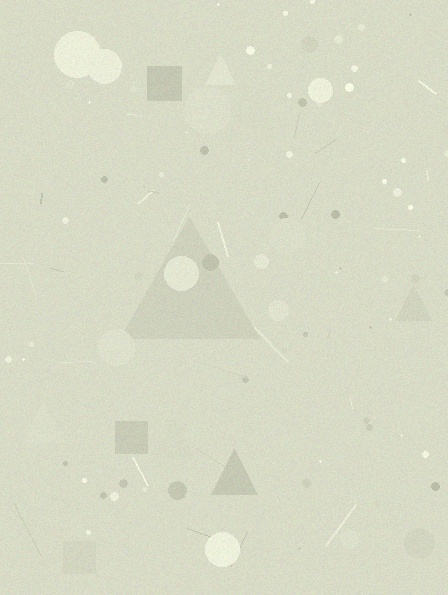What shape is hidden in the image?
A triangle is hidden in the image.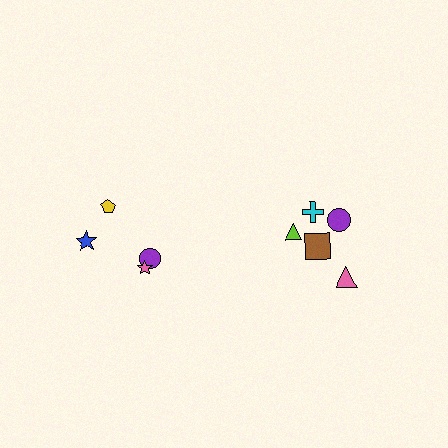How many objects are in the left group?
There are 4 objects.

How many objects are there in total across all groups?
There are 10 objects.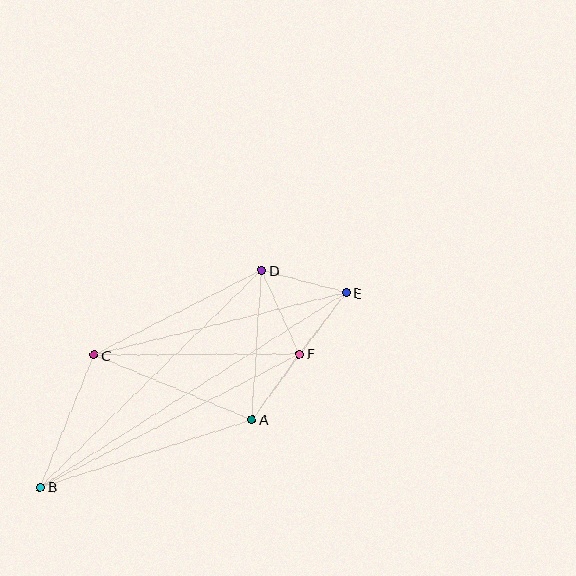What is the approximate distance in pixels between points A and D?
The distance between A and D is approximately 150 pixels.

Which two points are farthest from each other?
Points B and E are farthest from each other.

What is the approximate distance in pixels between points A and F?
The distance between A and F is approximately 81 pixels.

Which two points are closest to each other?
Points E and F are closest to each other.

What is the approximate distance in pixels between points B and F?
The distance between B and F is approximately 291 pixels.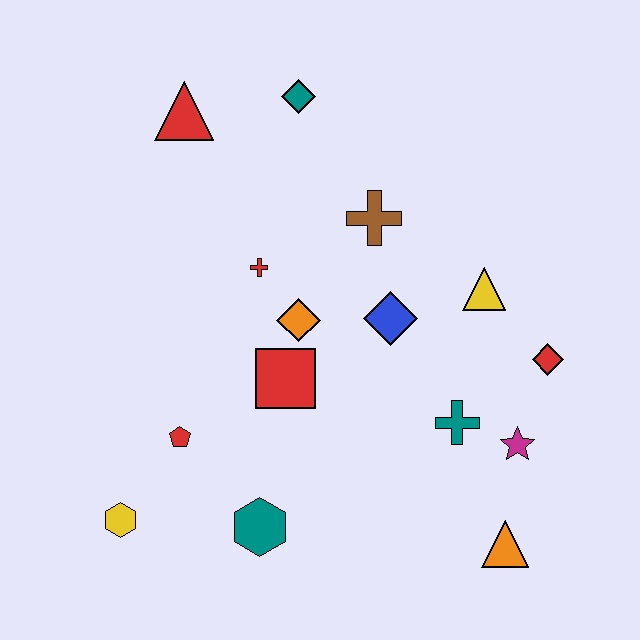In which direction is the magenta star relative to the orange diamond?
The magenta star is to the right of the orange diamond.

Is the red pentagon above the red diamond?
No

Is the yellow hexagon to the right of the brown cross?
No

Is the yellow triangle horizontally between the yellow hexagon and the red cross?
No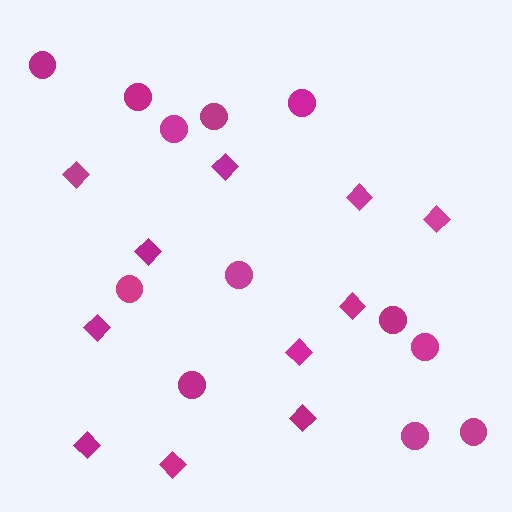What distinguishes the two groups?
There are 2 groups: one group of diamonds (11) and one group of circles (12).